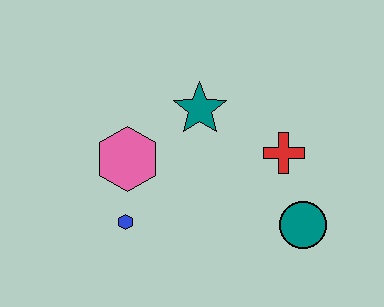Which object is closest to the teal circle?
The red cross is closest to the teal circle.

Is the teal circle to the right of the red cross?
Yes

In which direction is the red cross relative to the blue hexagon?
The red cross is to the right of the blue hexagon.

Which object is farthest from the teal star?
The teal circle is farthest from the teal star.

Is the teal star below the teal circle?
No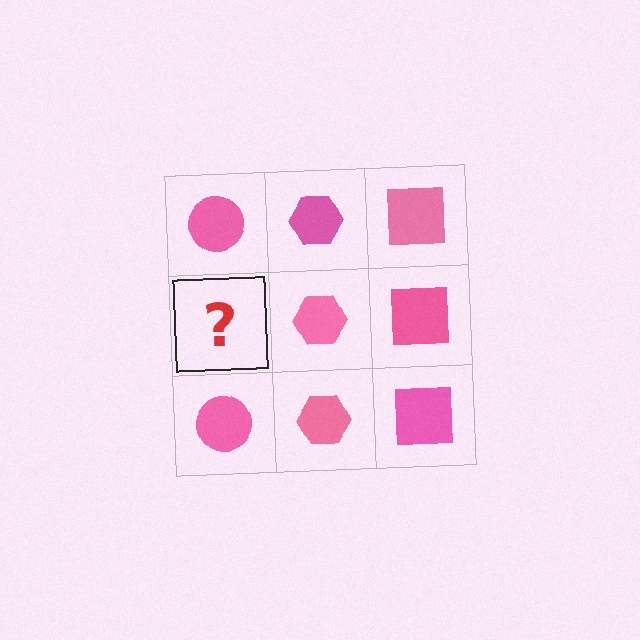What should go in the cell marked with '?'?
The missing cell should contain a pink circle.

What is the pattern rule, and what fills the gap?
The rule is that each column has a consistent shape. The gap should be filled with a pink circle.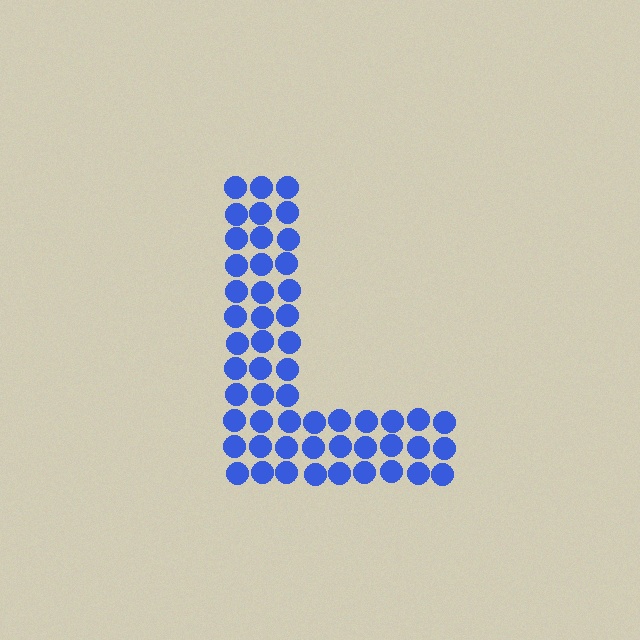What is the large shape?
The large shape is the letter L.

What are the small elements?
The small elements are circles.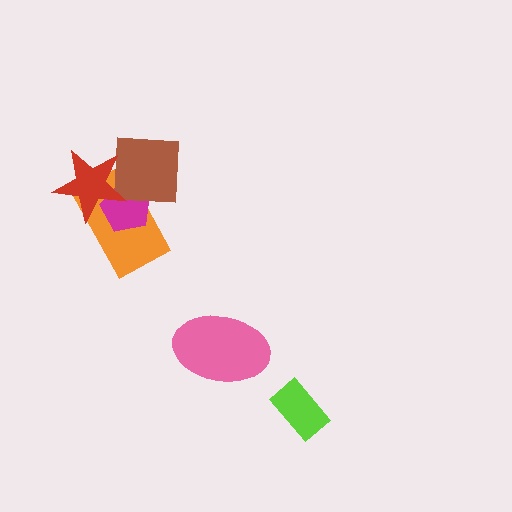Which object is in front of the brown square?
The red star is in front of the brown square.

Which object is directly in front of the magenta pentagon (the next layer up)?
The brown square is directly in front of the magenta pentagon.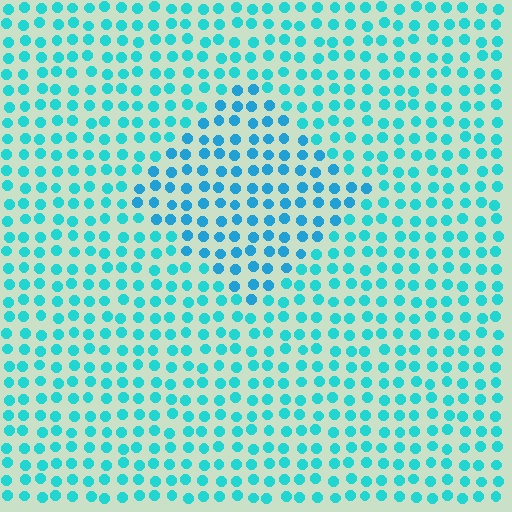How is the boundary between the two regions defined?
The boundary is defined purely by a slight shift in hue (about 20 degrees). Spacing, size, and orientation are identical on both sides.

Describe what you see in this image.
The image is filled with small cyan elements in a uniform arrangement. A diamond-shaped region is visible where the elements are tinted to a slightly different hue, forming a subtle color boundary.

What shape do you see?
I see a diamond.